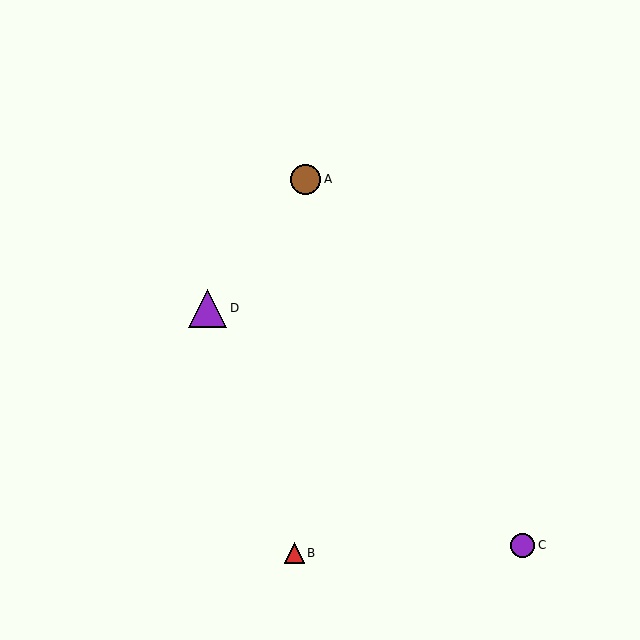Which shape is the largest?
The purple triangle (labeled D) is the largest.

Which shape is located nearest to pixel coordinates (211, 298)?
The purple triangle (labeled D) at (208, 308) is nearest to that location.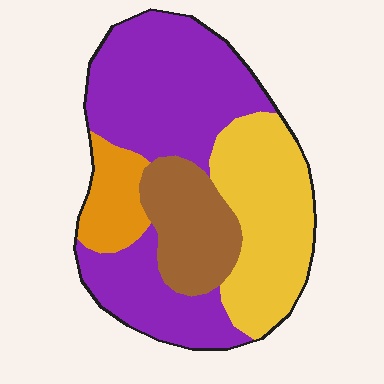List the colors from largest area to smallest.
From largest to smallest: purple, yellow, brown, orange.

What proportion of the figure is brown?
Brown covers roughly 15% of the figure.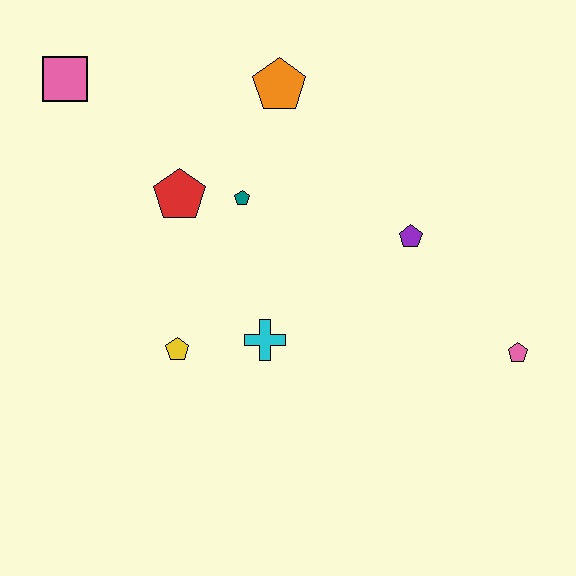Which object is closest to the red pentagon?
The teal pentagon is closest to the red pentagon.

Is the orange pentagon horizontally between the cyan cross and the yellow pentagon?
No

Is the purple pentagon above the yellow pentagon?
Yes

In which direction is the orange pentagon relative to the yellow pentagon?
The orange pentagon is above the yellow pentagon.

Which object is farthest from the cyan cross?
The pink square is farthest from the cyan cross.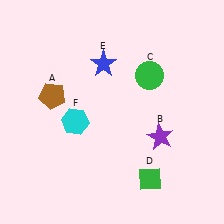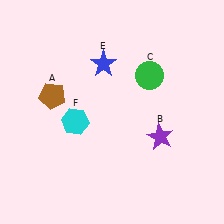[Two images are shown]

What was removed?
The green diamond (D) was removed in Image 2.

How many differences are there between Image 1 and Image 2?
There is 1 difference between the two images.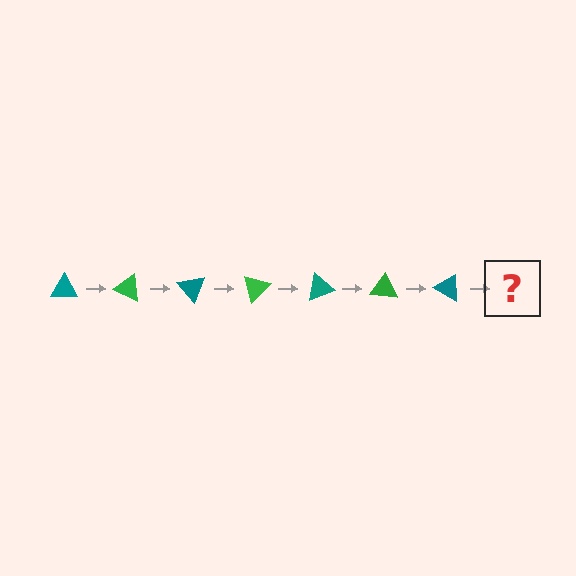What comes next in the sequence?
The next element should be a green triangle, rotated 175 degrees from the start.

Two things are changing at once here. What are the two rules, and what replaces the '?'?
The two rules are that it rotates 25 degrees each step and the color cycles through teal and green. The '?' should be a green triangle, rotated 175 degrees from the start.